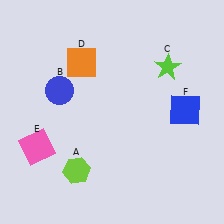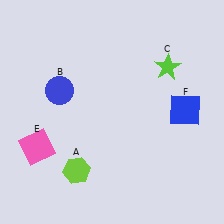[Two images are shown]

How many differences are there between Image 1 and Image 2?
There is 1 difference between the two images.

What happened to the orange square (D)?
The orange square (D) was removed in Image 2. It was in the top-left area of Image 1.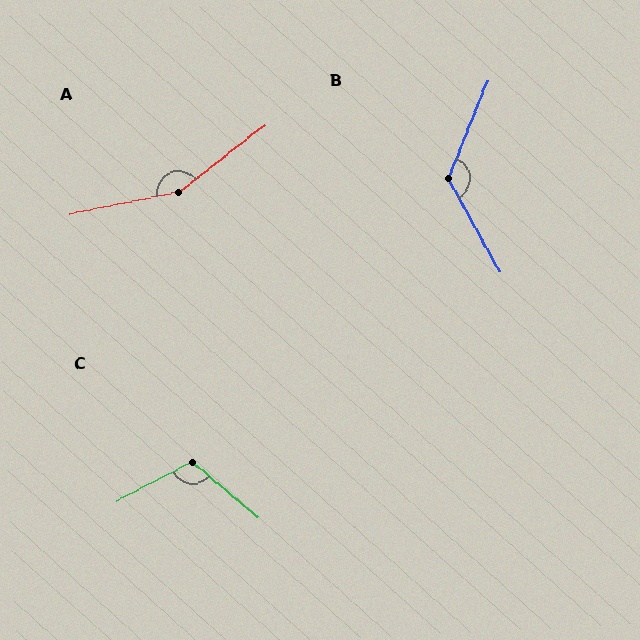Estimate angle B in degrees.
Approximately 129 degrees.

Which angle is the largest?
A, at approximately 153 degrees.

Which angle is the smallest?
C, at approximately 112 degrees.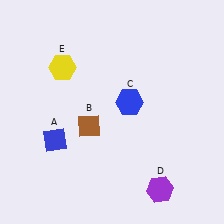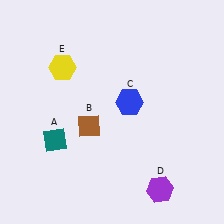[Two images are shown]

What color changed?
The diamond (A) changed from blue in Image 1 to teal in Image 2.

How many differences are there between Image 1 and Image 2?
There is 1 difference between the two images.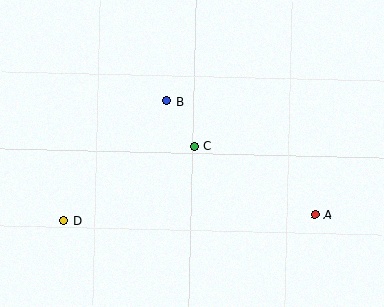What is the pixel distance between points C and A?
The distance between C and A is 139 pixels.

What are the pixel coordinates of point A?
Point A is at (315, 215).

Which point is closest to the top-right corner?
Point A is closest to the top-right corner.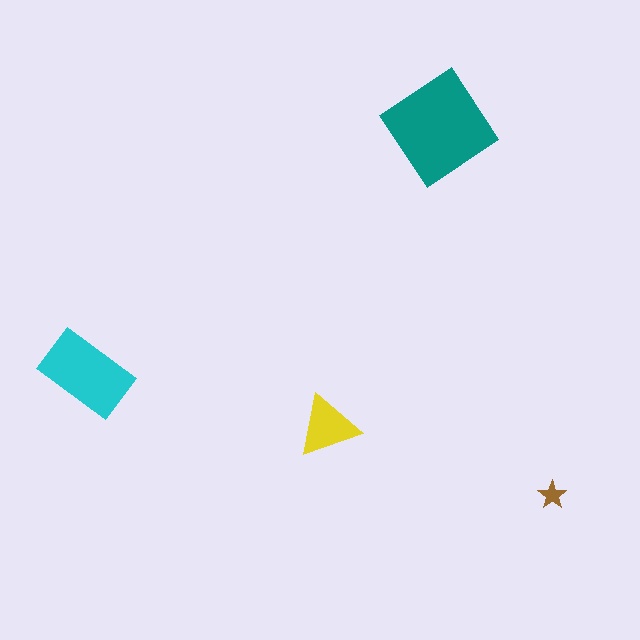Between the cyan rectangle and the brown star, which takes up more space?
The cyan rectangle.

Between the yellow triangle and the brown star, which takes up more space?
The yellow triangle.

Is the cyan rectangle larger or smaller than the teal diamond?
Smaller.